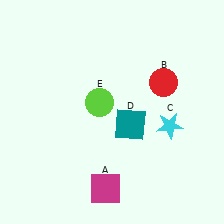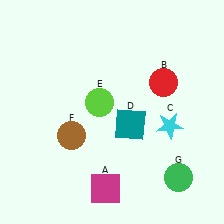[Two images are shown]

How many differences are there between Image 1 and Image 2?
There are 2 differences between the two images.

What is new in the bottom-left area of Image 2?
A brown circle (F) was added in the bottom-left area of Image 2.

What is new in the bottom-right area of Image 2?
A green circle (G) was added in the bottom-right area of Image 2.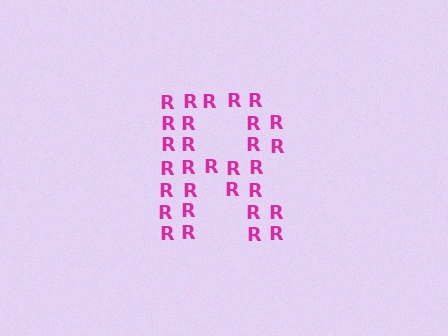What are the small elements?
The small elements are letter R's.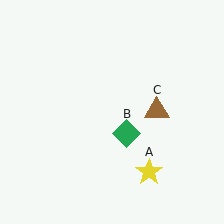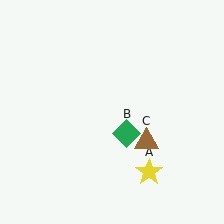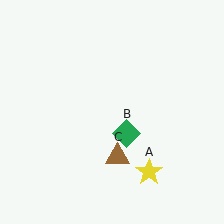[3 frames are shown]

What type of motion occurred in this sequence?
The brown triangle (object C) rotated clockwise around the center of the scene.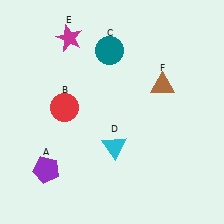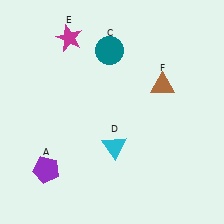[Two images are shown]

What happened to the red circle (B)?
The red circle (B) was removed in Image 2. It was in the top-left area of Image 1.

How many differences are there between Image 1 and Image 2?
There is 1 difference between the two images.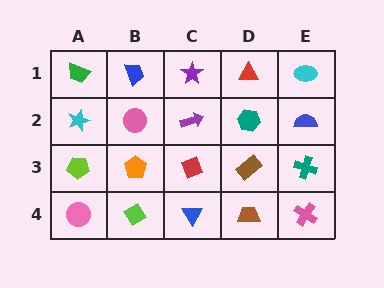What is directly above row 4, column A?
A lime pentagon.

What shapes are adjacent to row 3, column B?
A pink circle (row 2, column B), a lime diamond (row 4, column B), a lime pentagon (row 3, column A), a red diamond (row 3, column C).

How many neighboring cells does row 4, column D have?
3.